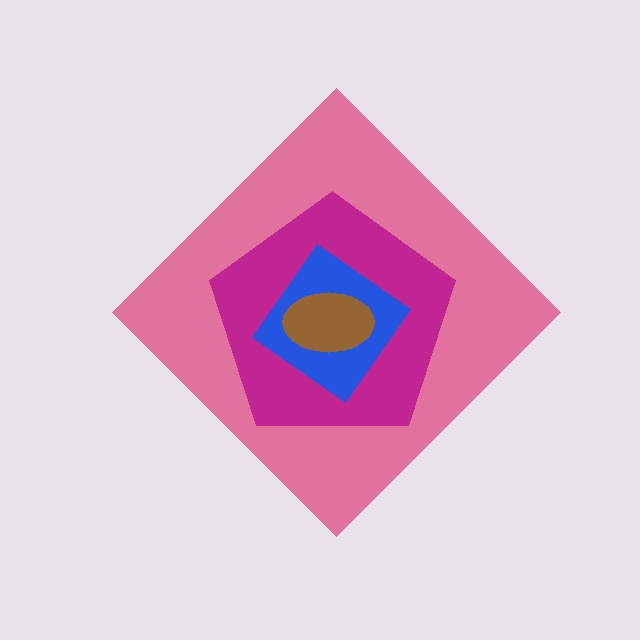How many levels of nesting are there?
4.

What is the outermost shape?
The pink diamond.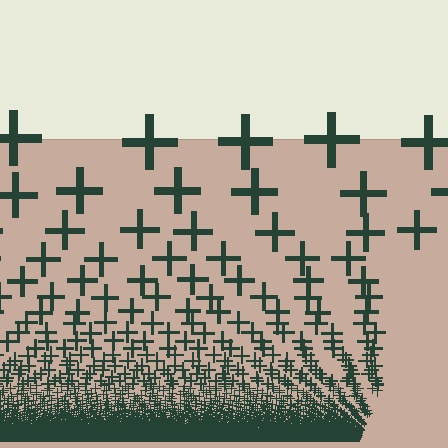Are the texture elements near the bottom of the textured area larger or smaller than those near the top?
Smaller. The gradient is inverted — elements near the bottom are smaller and denser.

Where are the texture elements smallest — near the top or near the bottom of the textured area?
Near the bottom.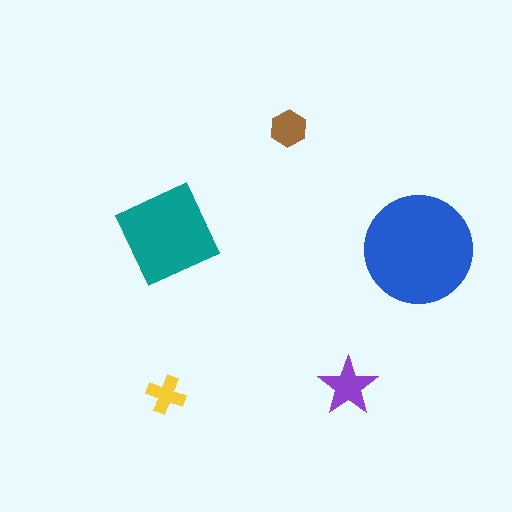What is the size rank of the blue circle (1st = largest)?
1st.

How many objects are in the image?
There are 5 objects in the image.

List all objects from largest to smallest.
The blue circle, the teal diamond, the purple star, the brown hexagon, the yellow cross.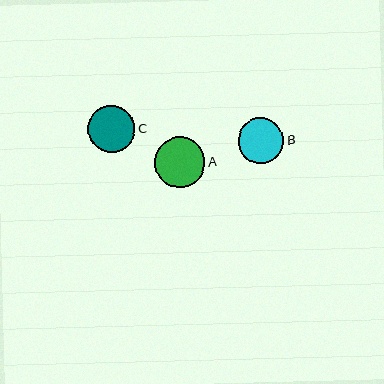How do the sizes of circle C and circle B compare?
Circle C and circle B are approximately the same size.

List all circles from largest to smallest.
From largest to smallest: A, C, B.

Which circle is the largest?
Circle A is the largest with a size of approximately 50 pixels.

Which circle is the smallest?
Circle B is the smallest with a size of approximately 46 pixels.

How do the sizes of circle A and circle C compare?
Circle A and circle C are approximately the same size.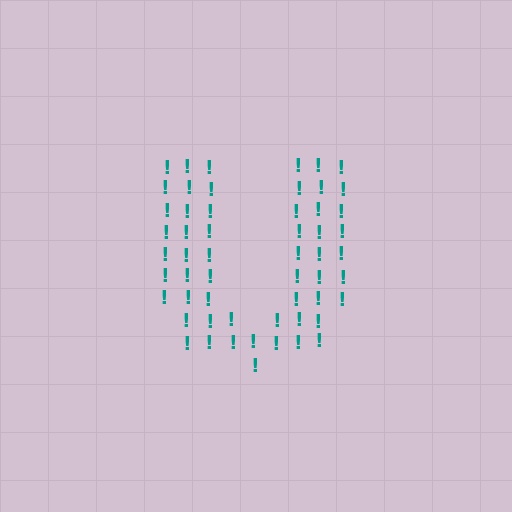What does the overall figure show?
The overall figure shows the letter U.